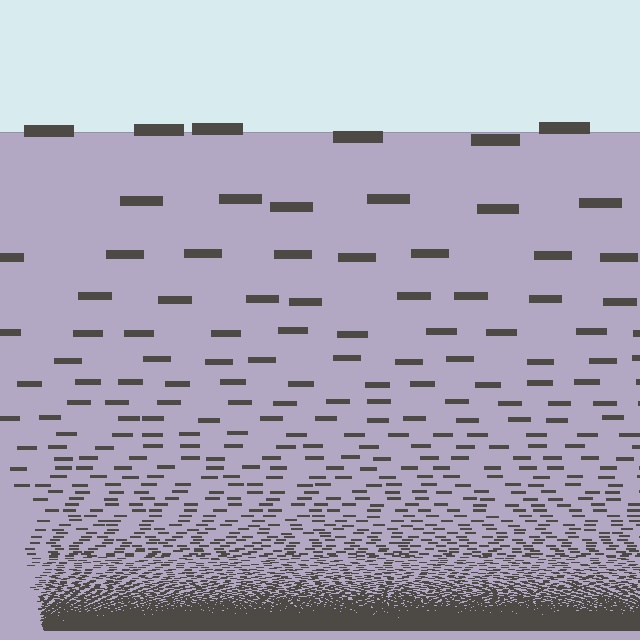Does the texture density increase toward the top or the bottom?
Density increases toward the bottom.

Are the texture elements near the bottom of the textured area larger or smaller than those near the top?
Smaller. The gradient is inverted — elements near the bottom are smaller and denser.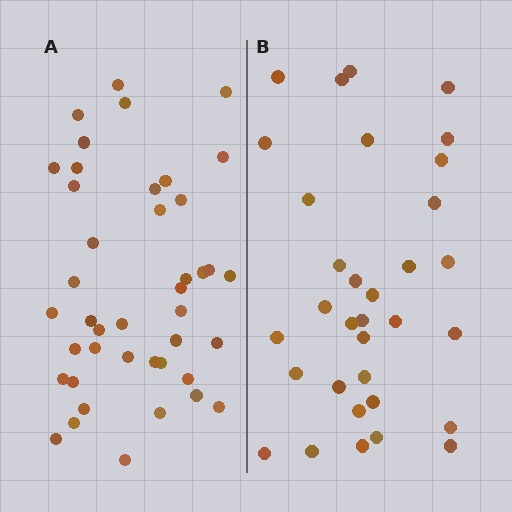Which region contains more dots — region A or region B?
Region A (the left region) has more dots.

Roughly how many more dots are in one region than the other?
Region A has roughly 8 or so more dots than region B.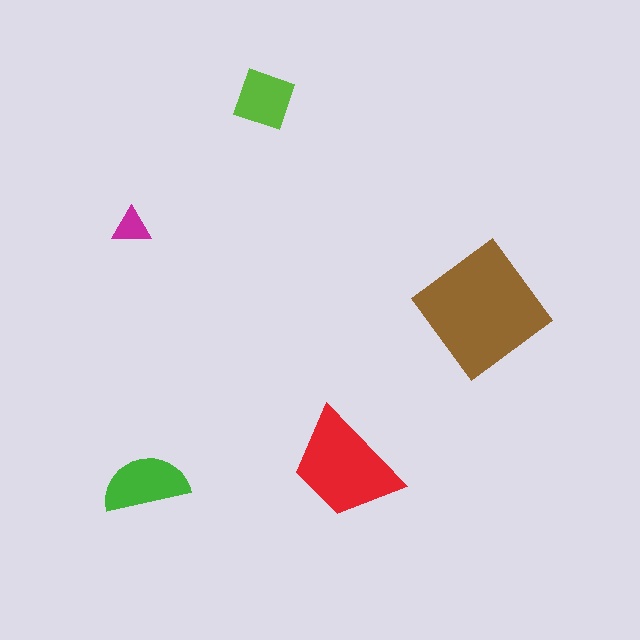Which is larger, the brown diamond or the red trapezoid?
The brown diamond.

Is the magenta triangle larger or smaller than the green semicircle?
Smaller.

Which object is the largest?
The brown diamond.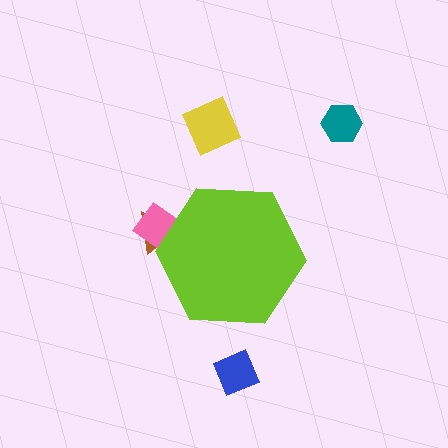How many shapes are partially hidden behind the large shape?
2 shapes are partially hidden.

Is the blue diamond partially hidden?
No, the blue diamond is fully visible.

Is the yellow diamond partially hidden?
No, the yellow diamond is fully visible.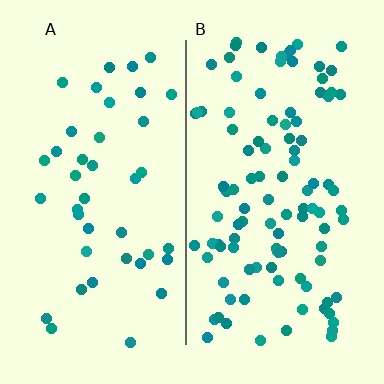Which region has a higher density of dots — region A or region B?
B (the right).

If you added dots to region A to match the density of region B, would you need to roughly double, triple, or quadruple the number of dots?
Approximately triple.